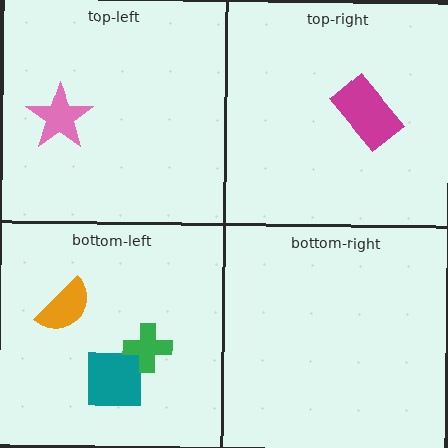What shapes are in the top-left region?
The pink star.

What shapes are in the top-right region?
The magenta rectangle.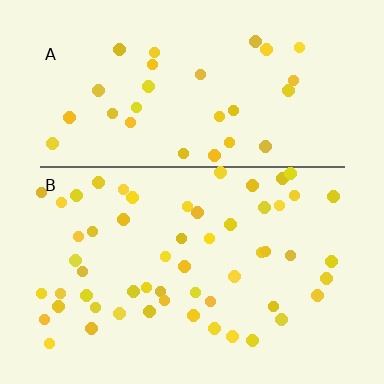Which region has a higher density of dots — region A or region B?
B (the bottom).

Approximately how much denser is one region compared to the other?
Approximately 1.7× — region B over region A.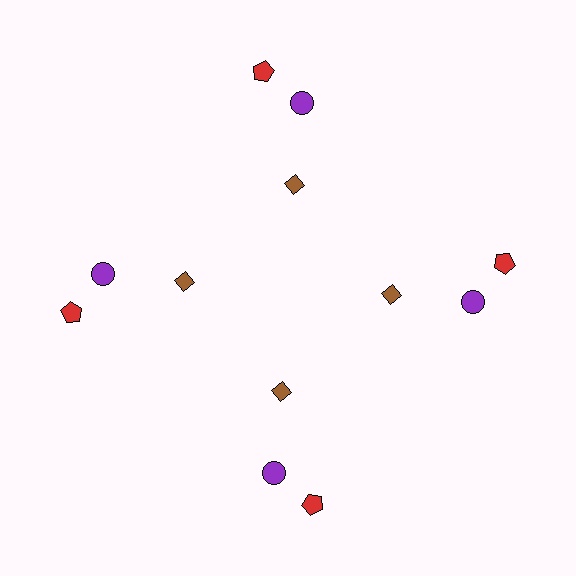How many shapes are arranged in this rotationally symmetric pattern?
There are 12 shapes, arranged in 4 groups of 3.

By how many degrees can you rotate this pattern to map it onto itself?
The pattern maps onto itself every 90 degrees of rotation.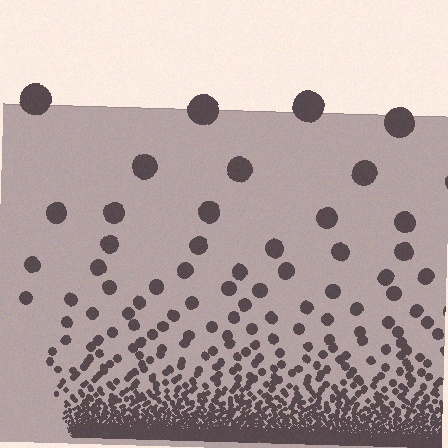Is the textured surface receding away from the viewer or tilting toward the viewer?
The surface appears to tilt toward the viewer. Texture elements get larger and sparser toward the top.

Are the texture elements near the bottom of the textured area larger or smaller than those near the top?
Smaller. The gradient is inverted — elements near the bottom are smaller and denser.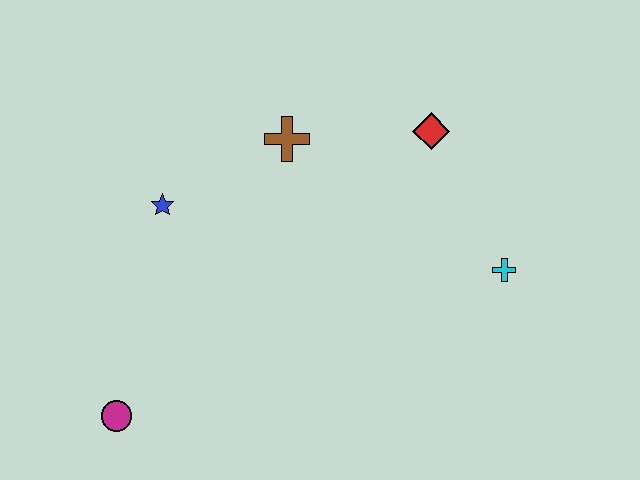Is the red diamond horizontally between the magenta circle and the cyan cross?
Yes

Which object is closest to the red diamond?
The brown cross is closest to the red diamond.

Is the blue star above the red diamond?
No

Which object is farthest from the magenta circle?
The red diamond is farthest from the magenta circle.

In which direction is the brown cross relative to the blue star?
The brown cross is to the right of the blue star.